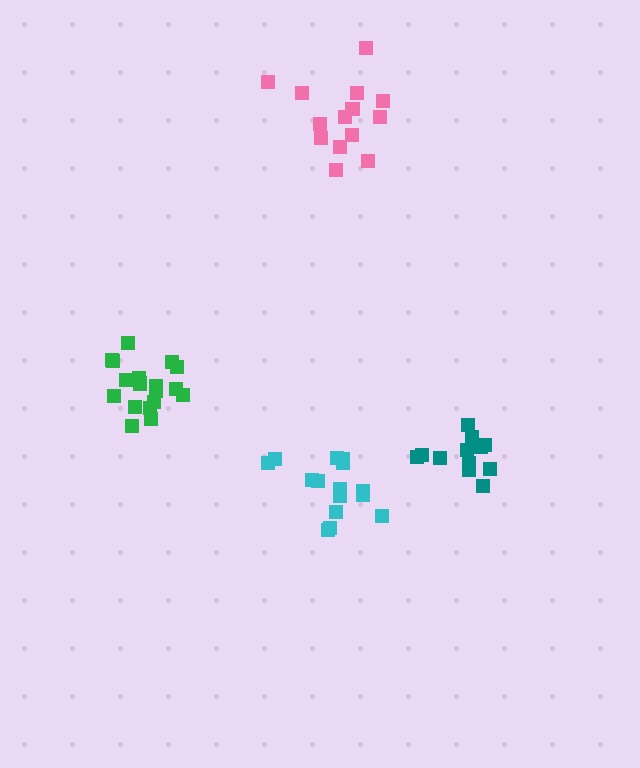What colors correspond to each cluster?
The clusters are colored: pink, teal, green, cyan.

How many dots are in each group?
Group 1: 14 dots, Group 2: 12 dots, Group 3: 18 dots, Group 4: 15 dots (59 total).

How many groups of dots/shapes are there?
There are 4 groups.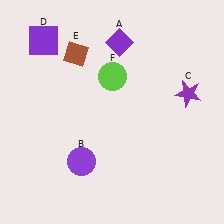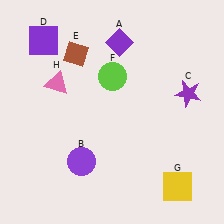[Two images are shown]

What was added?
A yellow square (G), a pink triangle (H) were added in Image 2.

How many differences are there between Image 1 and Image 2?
There are 2 differences between the two images.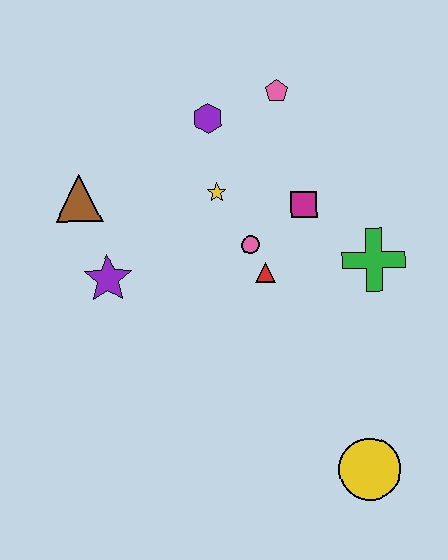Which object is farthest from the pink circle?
The yellow circle is farthest from the pink circle.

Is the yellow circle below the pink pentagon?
Yes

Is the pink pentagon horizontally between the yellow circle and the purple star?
Yes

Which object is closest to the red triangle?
The pink circle is closest to the red triangle.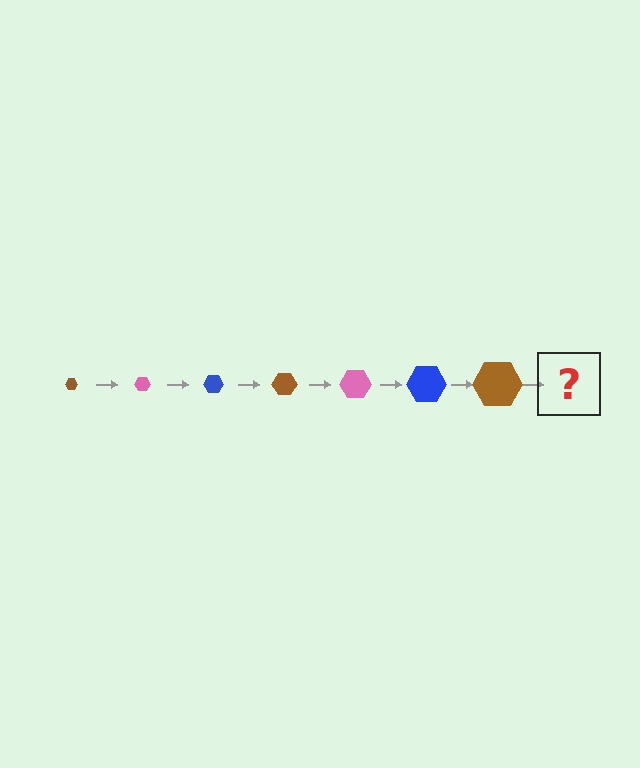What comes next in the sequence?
The next element should be a pink hexagon, larger than the previous one.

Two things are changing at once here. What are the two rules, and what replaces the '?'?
The two rules are that the hexagon grows larger each step and the color cycles through brown, pink, and blue. The '?' should be a pink hexagon, larger than the previous one.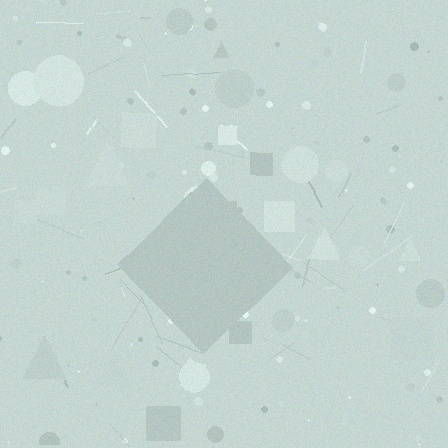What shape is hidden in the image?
A diamond is hidden in the image.